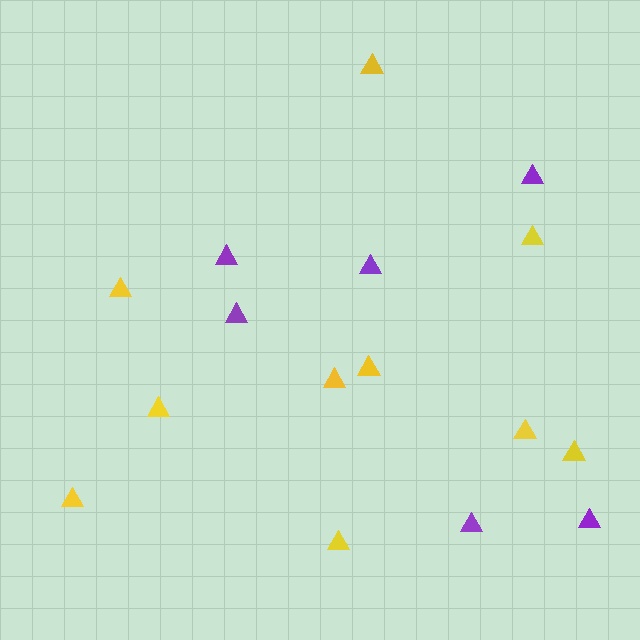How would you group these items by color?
There are 2 groups: one group of purple triangles (6) and one group of yellow triangles (10).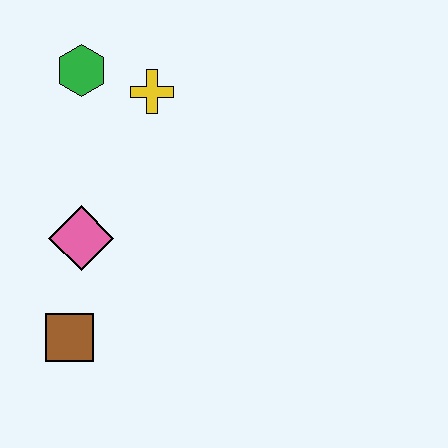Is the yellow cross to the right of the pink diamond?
Yes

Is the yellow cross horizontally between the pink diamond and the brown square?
No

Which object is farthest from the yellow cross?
The brown square is farthest from the yellow cross.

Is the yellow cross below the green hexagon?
Yes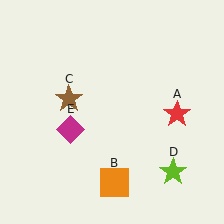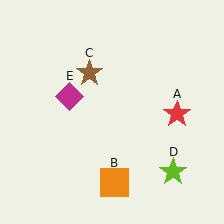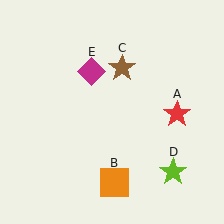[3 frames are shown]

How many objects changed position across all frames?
2 objects changed position: brown star (object C), magenta diamond (object E).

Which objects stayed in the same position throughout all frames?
Red star (object A) and orange square (object B) and lime star (object D) remained stationary.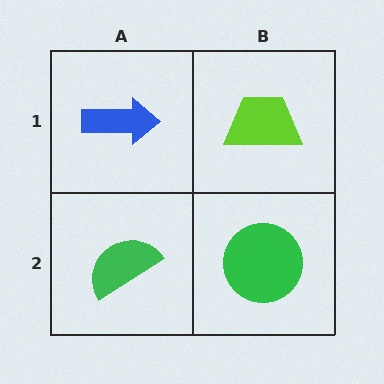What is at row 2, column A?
A green semicircle.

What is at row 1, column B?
A lime trapezoid.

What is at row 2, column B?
A green circle.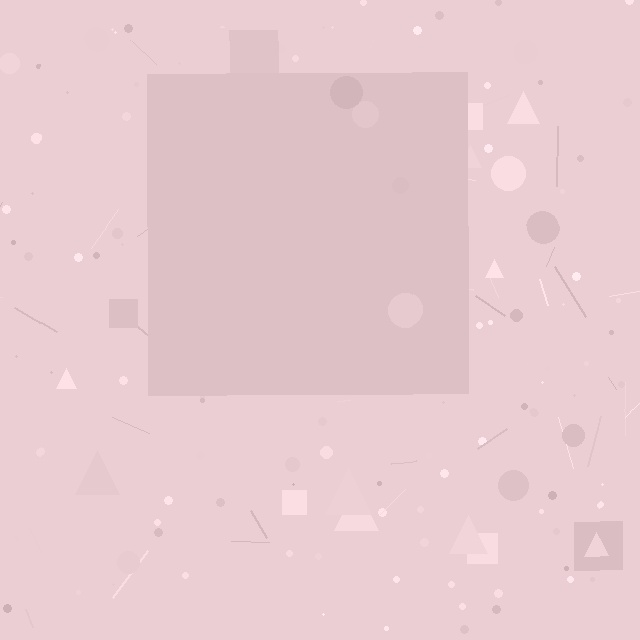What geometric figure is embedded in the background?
A square is embedded in the background.